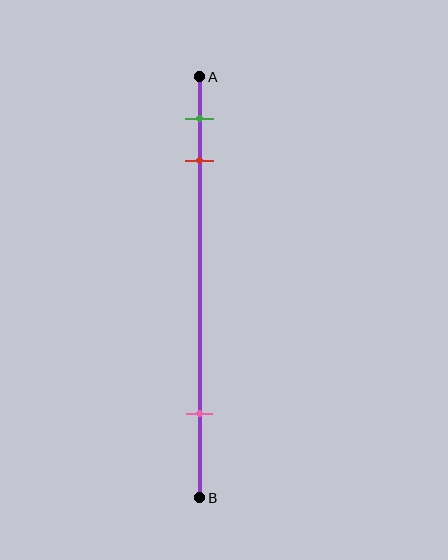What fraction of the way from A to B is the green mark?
The green mark is approximately 10% (0.1) of the way from A to B.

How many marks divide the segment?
There are 3 marks dividing the segment.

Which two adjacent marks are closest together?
The green and red marks are the closest adjacent pair.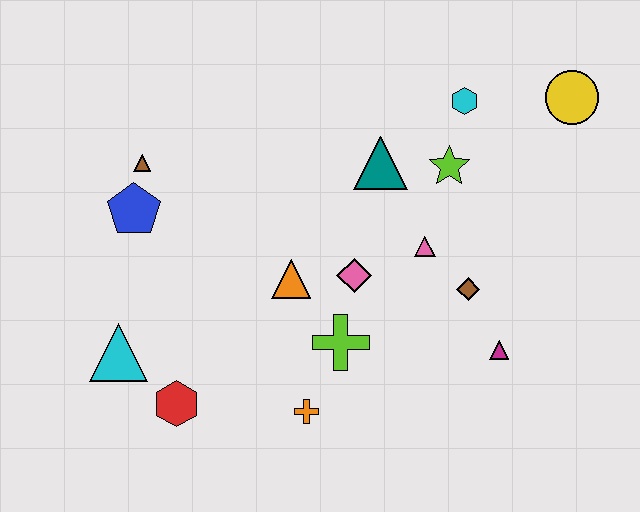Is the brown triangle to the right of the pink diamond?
No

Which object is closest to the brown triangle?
The blue pentagon is closest to the brown triangle.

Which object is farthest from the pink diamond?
The yellow circle is farthest from the pink diamond.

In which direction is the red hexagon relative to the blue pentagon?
The red hexagon is below the blue pentagon.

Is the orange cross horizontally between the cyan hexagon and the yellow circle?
No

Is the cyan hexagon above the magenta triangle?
Yes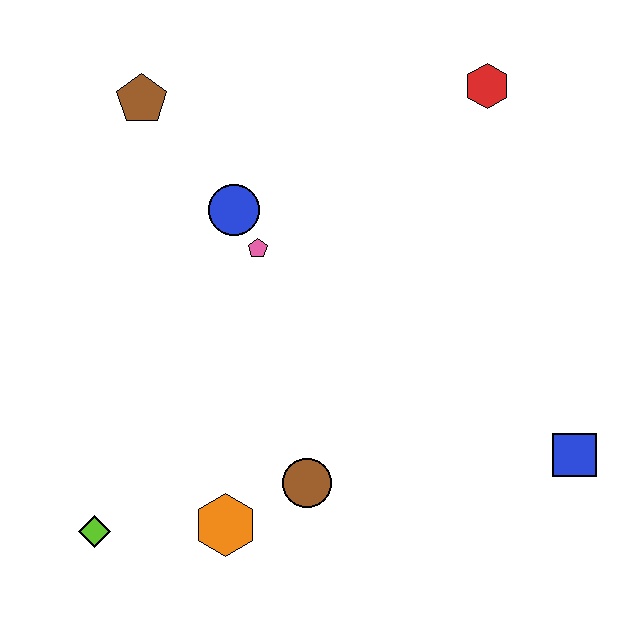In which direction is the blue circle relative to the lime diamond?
The blue circle is above the lime diamond.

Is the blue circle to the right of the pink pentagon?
No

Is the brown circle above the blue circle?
No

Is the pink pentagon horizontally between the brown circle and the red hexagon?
No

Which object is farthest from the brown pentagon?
The blue square is farthest from the brown pentagon.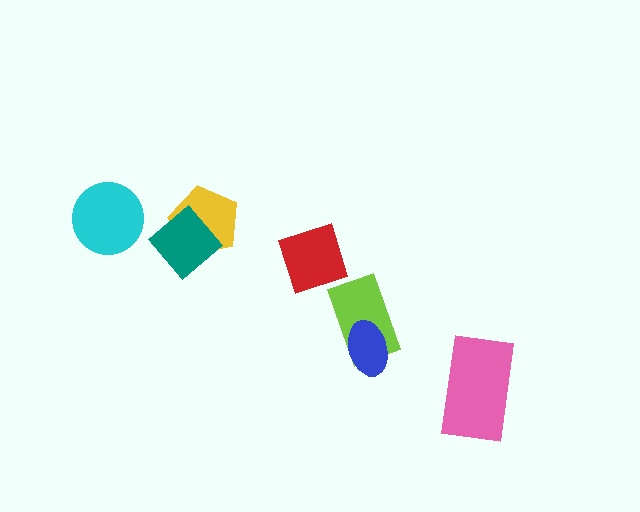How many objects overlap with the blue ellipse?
1 object overlaps with the blue ellipse.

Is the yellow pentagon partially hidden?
Yes, it is partially covered by another shape.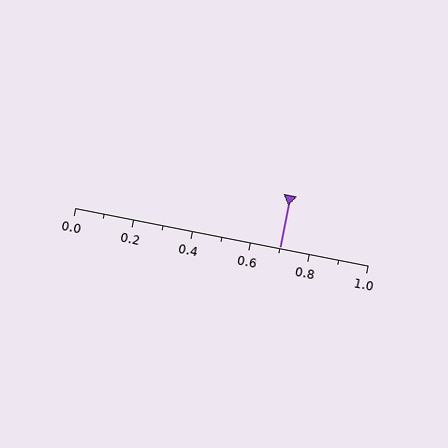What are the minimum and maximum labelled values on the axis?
The axis runs from 0.0 to 1.0.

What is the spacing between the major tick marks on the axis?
The major ticks are spaced 0.2 apart.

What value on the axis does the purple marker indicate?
The marker indicates approximately 0.7.